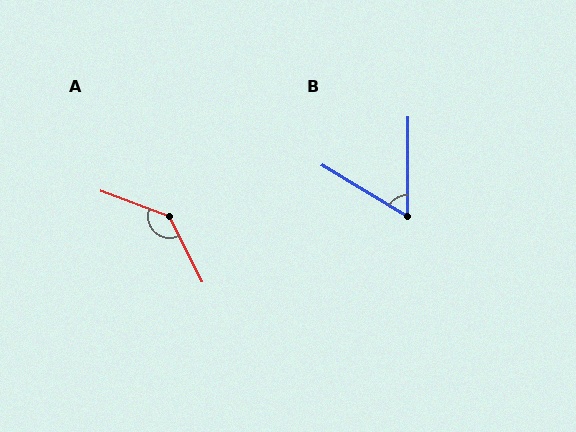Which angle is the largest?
A, at approximately 137 degrees.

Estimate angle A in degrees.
Approximately 137 degrees.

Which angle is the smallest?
B, at approximately 59 degrees.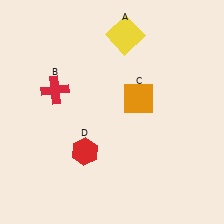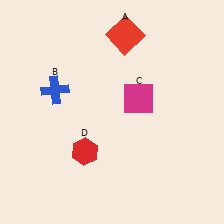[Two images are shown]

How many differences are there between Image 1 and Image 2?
There are 3 differences between the two images.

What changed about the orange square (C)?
In Image 1, C is orange. In Image 2, it changed to magenta.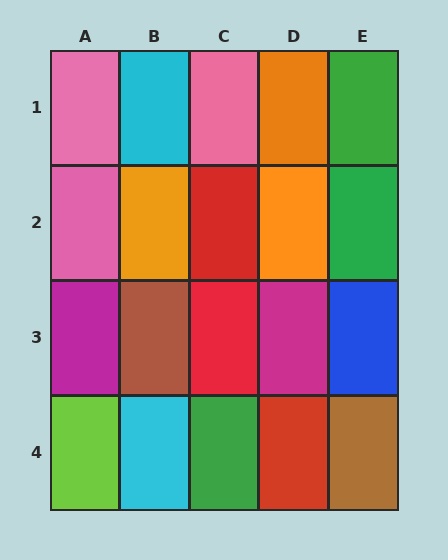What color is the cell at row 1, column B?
Cyan.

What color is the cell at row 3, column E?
Blue.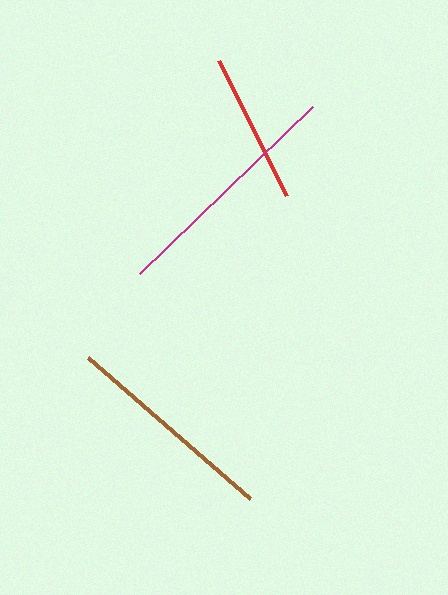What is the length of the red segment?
The red segment is approximately 151 pixels long.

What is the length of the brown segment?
The brown segment is approximately 215 pixels long.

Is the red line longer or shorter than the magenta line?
The magenta line is longer than the red line.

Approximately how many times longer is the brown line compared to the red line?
The brown line is approximately 1.4 times the length of the red line.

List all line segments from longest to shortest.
From longest to shortest: magenta, brown, red.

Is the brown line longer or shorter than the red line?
The brown line is longer than the red line.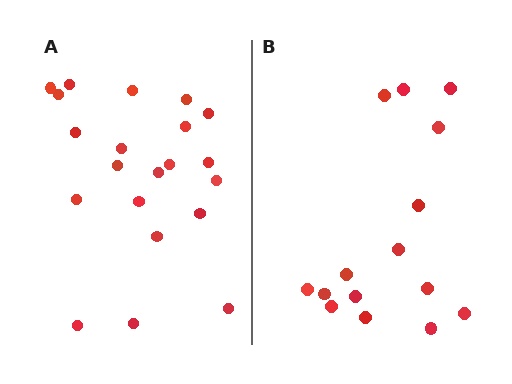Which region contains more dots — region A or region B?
Region A (the left region) has more dots.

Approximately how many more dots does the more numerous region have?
Region A has about 6 more dots than region B.